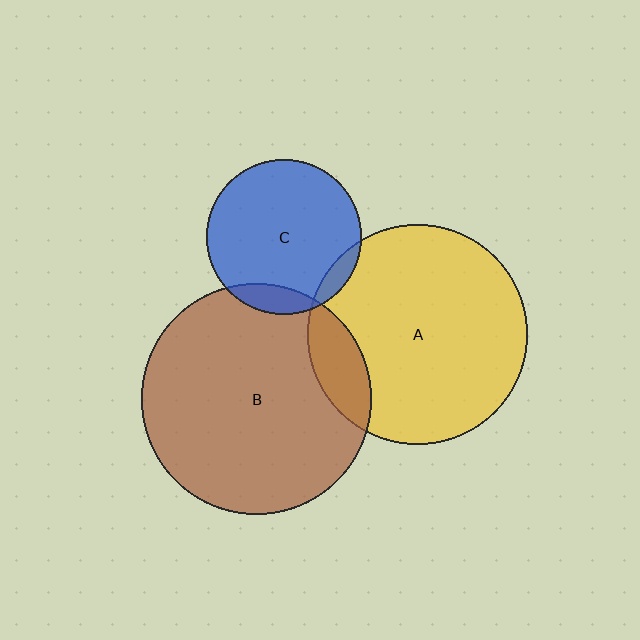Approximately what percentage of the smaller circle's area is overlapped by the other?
Approximately 5%.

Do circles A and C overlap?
Yes.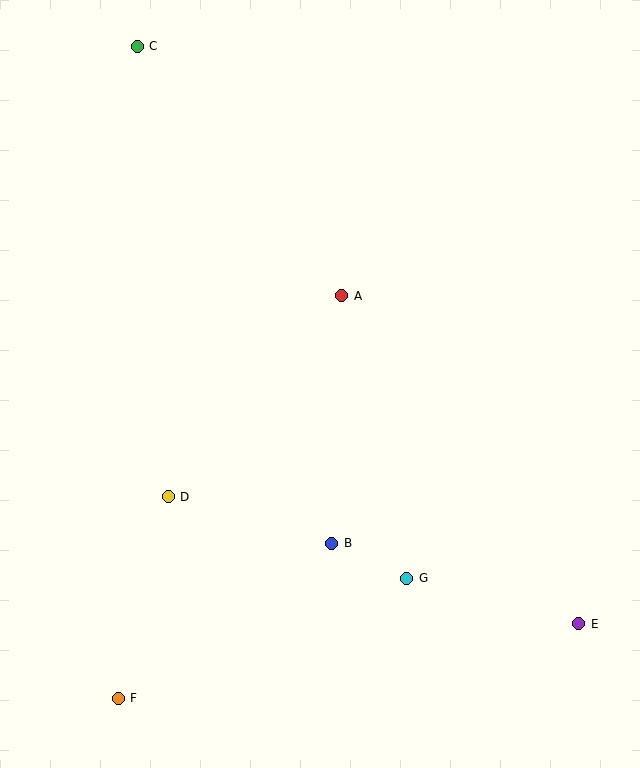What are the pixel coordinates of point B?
Point B is at (332, 543).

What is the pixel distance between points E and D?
The distance between E and D is 430 pixels.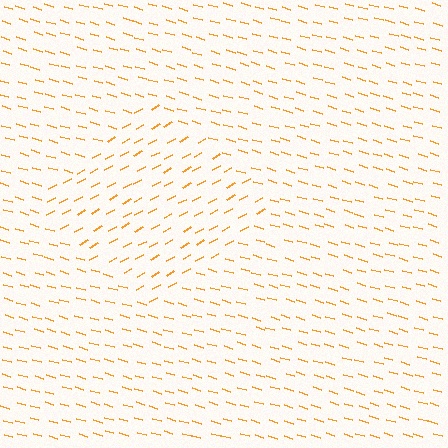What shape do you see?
I see a diamond.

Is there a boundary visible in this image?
Yes, there is a texture boundary formed by a change in line orientation.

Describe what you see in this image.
The image is filled with small orange line segments. A diamond region in the image has lines oriented differently from the surrounding lines, creating a visible texture boundary.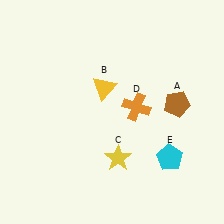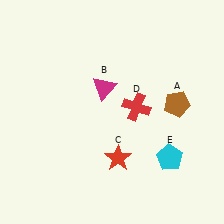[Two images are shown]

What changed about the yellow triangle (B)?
In Image 1, B is yellow. In Image 2, it changed to magenta.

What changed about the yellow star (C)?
In Image 1, C is yellow. In Image 2, it changed to red.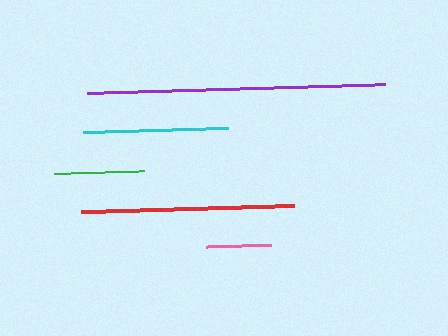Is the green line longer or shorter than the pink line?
The green line is longer than the pink line.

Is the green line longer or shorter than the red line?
The red line is longer than the green line.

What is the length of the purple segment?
The purple segment is approximately 298 pixels long.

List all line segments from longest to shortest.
From longest to shortest: purple, red, cyan, green, pink.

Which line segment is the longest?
The purple line is the longest at approximately 298 pixels.